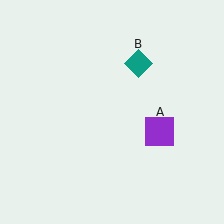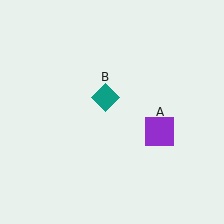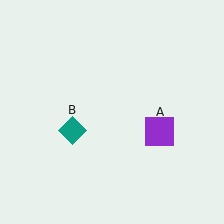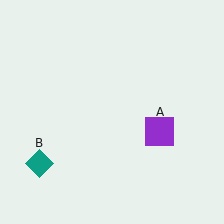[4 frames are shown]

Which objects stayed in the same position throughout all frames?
Purple square (object A) remained stationary.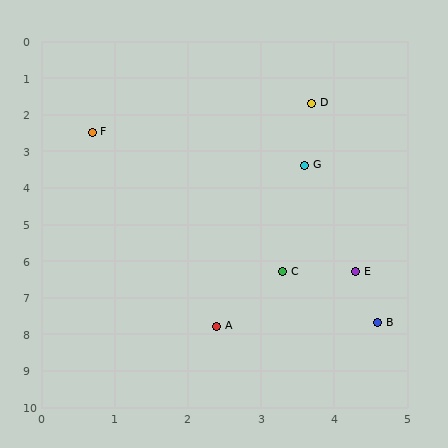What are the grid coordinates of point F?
Point F is at approximately (0.7, 2.5).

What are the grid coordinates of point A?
Point A is at approximately (2.4, 7.8).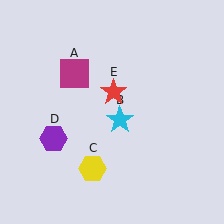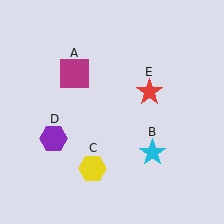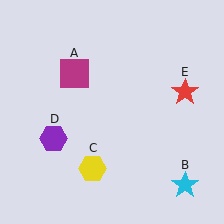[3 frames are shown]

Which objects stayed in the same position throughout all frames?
Magenta square (object A) and yellow hexagon (object C) and purple hexagon (object D) remained stationary.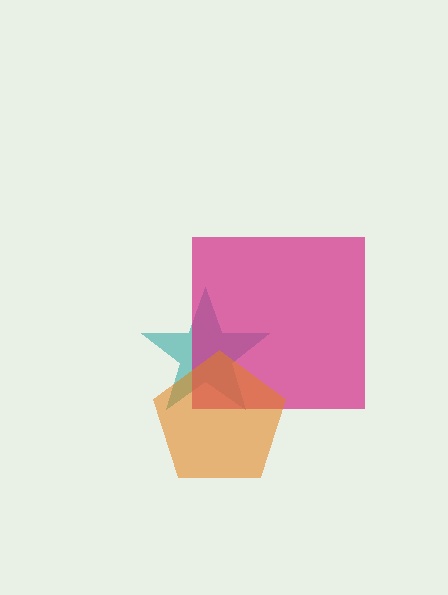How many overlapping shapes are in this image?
There are 3 overlapping shapes in the image.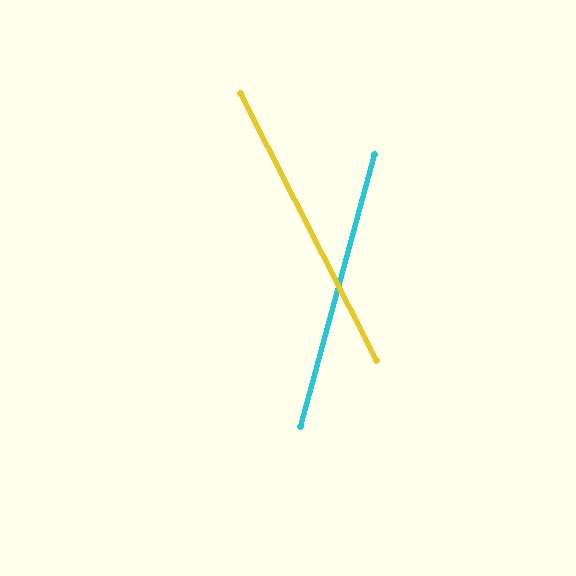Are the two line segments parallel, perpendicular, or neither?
Neither parallel nor perpendicular — they differ by about 42°.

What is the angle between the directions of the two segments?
Approximately 42 degrees.